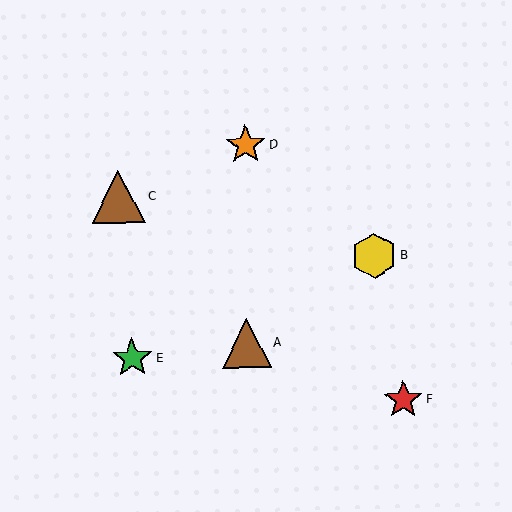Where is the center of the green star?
The center of the green star is at (132, 358).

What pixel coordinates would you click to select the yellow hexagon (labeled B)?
Click at (374, 256) to select the yellow hexagon B.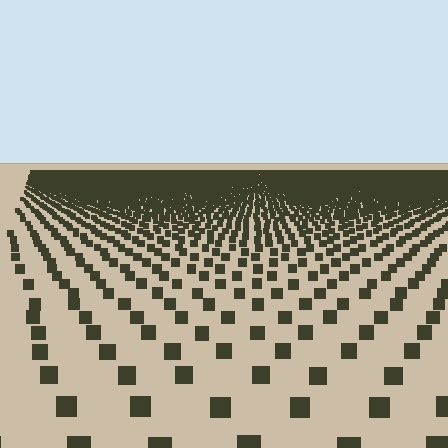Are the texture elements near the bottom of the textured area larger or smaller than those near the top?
Larger. Near the bottom, elements are closer to the viewer and appear at a bigger on-screen size.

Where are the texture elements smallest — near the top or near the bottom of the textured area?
Near the top.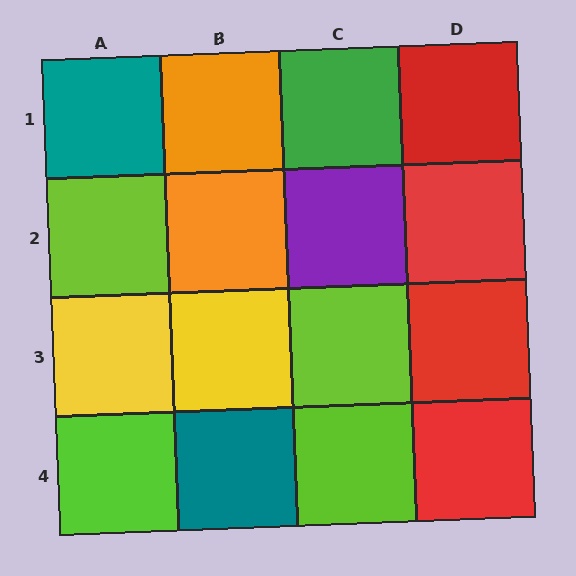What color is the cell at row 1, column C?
Green.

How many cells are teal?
2 cells are teal.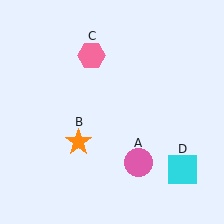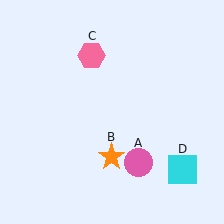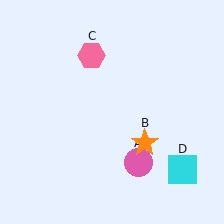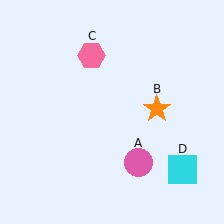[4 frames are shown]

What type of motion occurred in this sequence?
The orange star (object B) rotated counterclockwise around the center of the scene.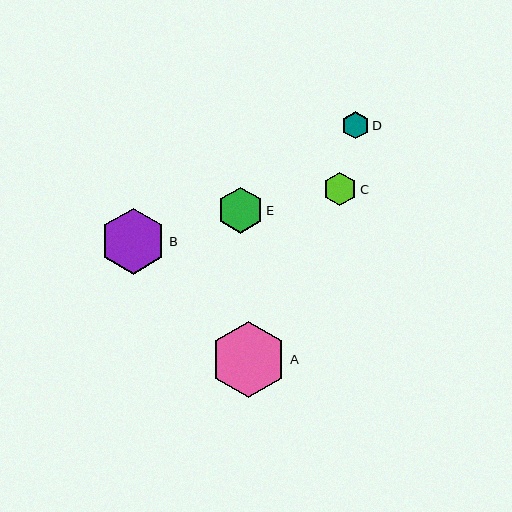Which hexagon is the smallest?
Hexagon D is the smallest with a size of approximately 28 pixels.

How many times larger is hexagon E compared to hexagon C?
Hexagon E is approximately 1.4 times the size of hexagon C.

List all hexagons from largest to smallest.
From largest to smallest: A, B, E, C, D.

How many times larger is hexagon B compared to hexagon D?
Hexagon B is approximately 2.4 times the size of hexagon D.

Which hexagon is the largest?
Hexagon A is the largest with a size of approximately 77 pixels.